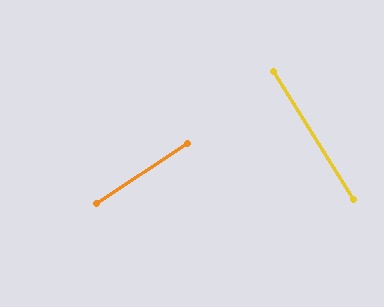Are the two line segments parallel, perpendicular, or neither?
Perpendicular — they meet at approximately 88°.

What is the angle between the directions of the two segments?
Approximately 88 degrees.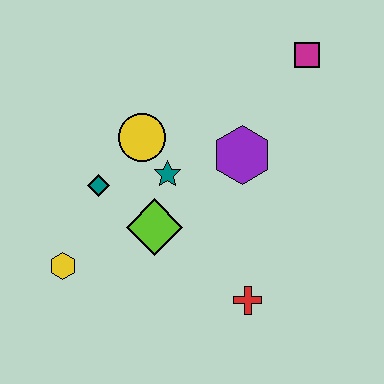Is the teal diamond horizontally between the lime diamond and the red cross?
No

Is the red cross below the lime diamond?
Yes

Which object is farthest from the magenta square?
The yellow hexagon is farthest from the magenta square.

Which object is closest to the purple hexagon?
The teal star is closest to the purple hexagon.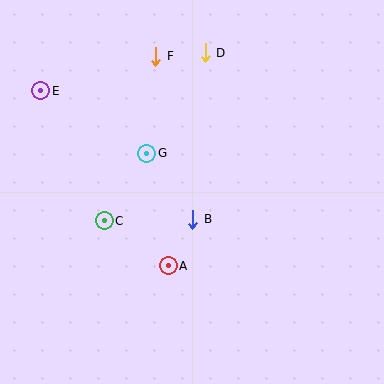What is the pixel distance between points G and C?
The distance between G and C is 80 pixels.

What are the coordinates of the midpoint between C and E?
The midpoint between C and E is at (72, 156).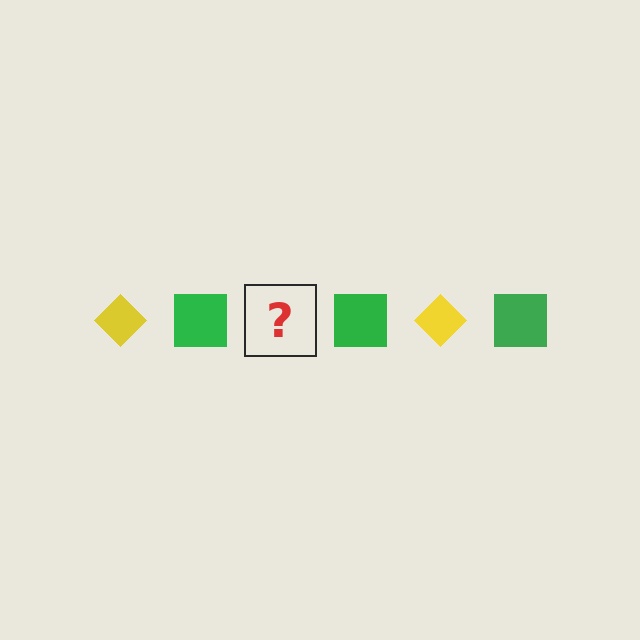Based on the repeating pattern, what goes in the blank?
The blank should be a yellow diamond.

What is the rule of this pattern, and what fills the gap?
The rule is that the pattern alternates between yellow diamond and green square. The gap should be filled with a yellow diamond.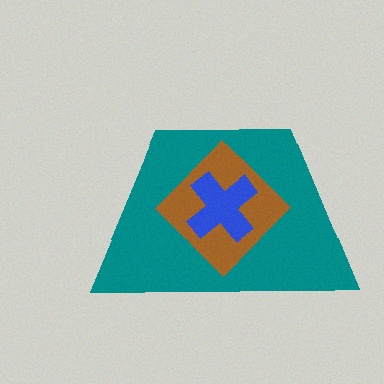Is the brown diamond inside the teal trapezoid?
Yes.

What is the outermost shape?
The teal trapezoid.